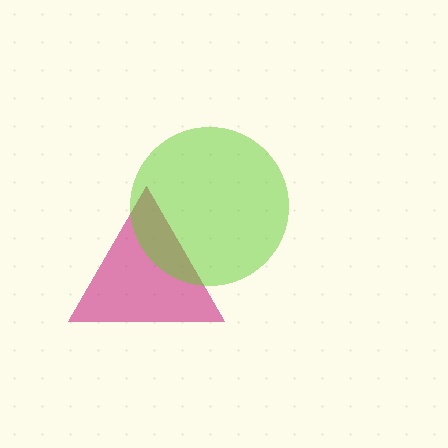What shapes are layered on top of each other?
The layered shapes are: a magenta triangle, a lime circle.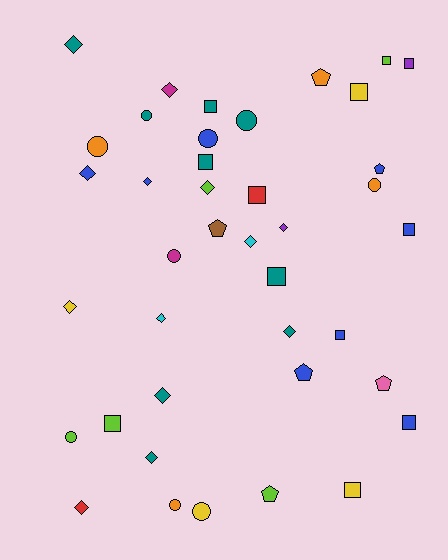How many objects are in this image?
There are 40 objects.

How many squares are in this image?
There are 12 squares.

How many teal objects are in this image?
There are 9 teal objects.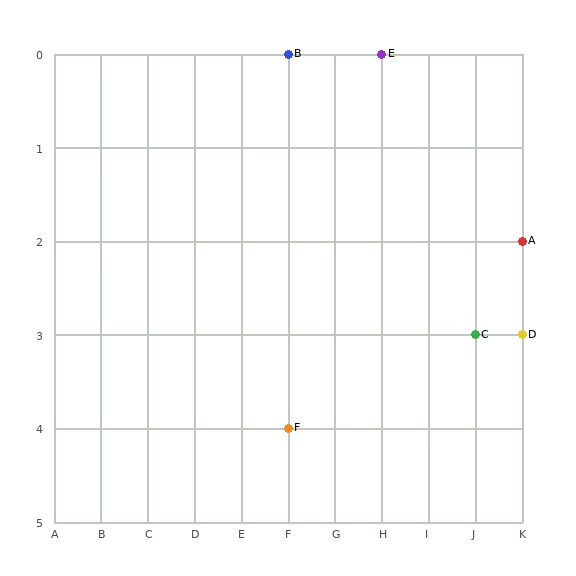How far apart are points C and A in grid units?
Points C and A are 1 column and 1 row apart (about 1.4 grid units diagonally).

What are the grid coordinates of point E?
Point E is at grid coordinates (H, 0).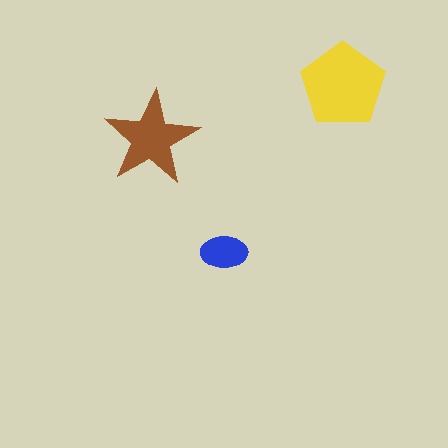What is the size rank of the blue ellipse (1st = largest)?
3rd.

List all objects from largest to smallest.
The yellow pentagon, the brown star, the blue ellipse.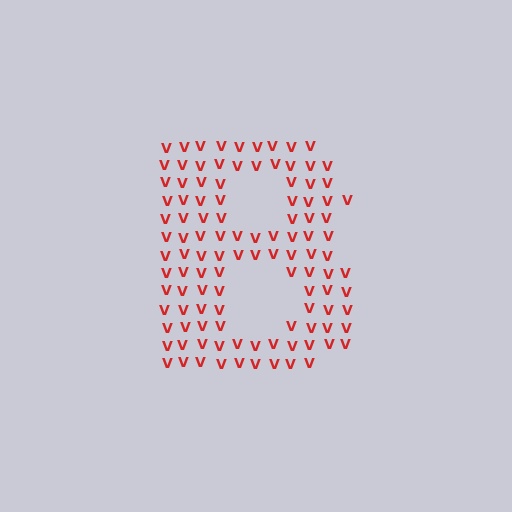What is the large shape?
The large shape is the letter B.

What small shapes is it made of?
It is made of small letter V's.